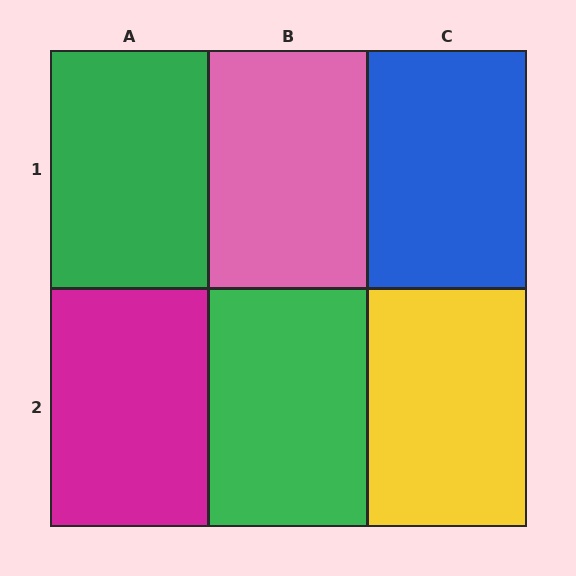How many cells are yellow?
1 cell is yellow.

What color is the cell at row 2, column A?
Magenta.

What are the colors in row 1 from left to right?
Green, pink, blue.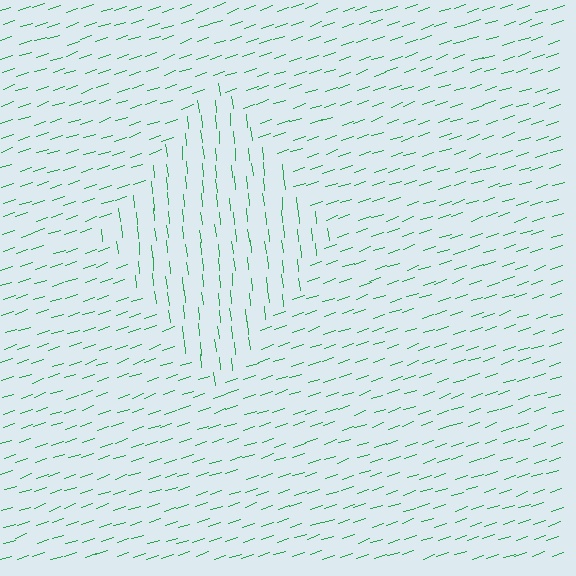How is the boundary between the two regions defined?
The boundary is defined purely by a change in line orientation (approximately 77 degrees difference). All lines are the same color and thickness.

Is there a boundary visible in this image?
Yes, there is a texture boundary formed by a change in line orientation.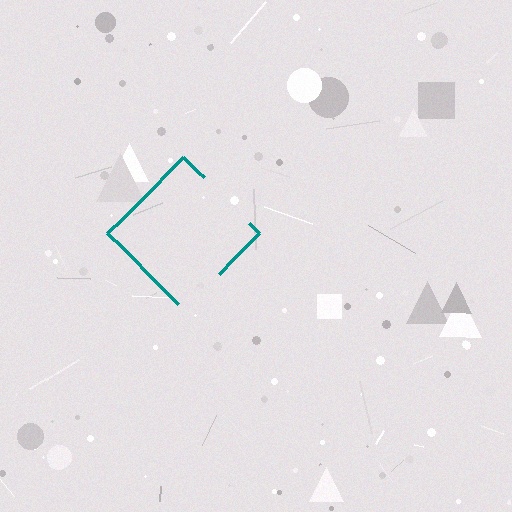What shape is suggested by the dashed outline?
The dashed outline suggests a diamond.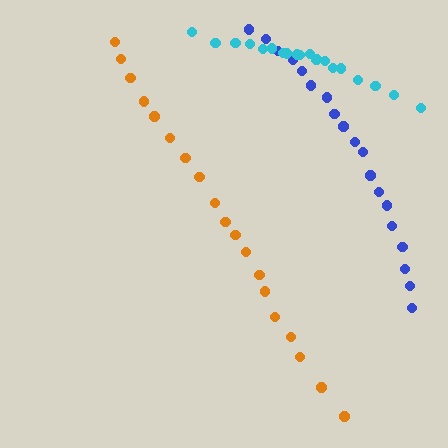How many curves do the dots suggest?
There are 3 distinct paths.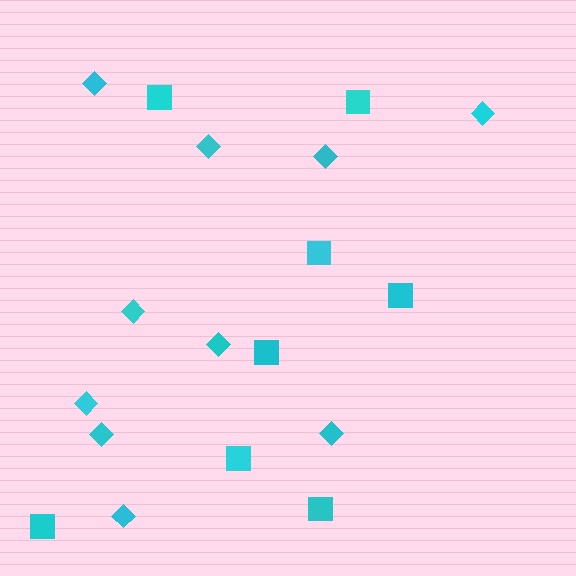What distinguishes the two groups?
There are 2 groups: one group of diamonds (10) and one group of squares (8).